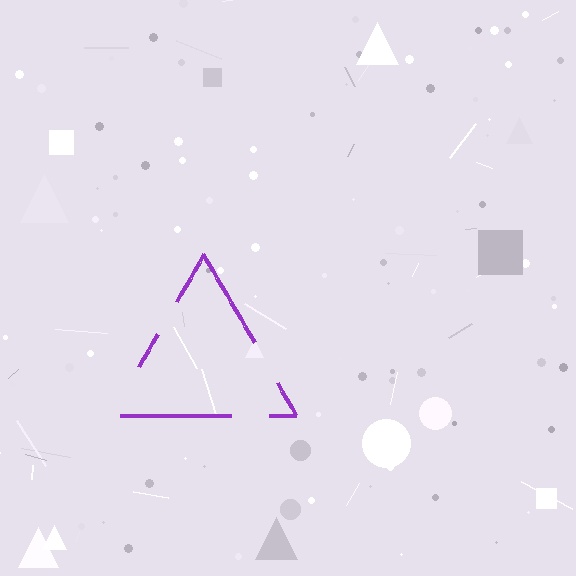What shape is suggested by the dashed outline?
The dashed outline suggests a triangle.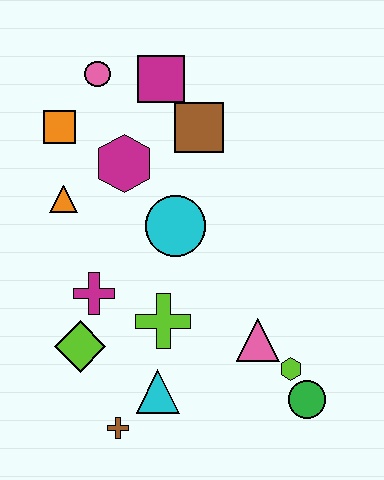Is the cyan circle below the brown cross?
No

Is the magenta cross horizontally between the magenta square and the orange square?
Yes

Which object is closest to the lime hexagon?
The green circle is closest to the lime hexagon.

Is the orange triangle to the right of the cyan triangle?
No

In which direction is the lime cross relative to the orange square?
The lime cross is below the orange square.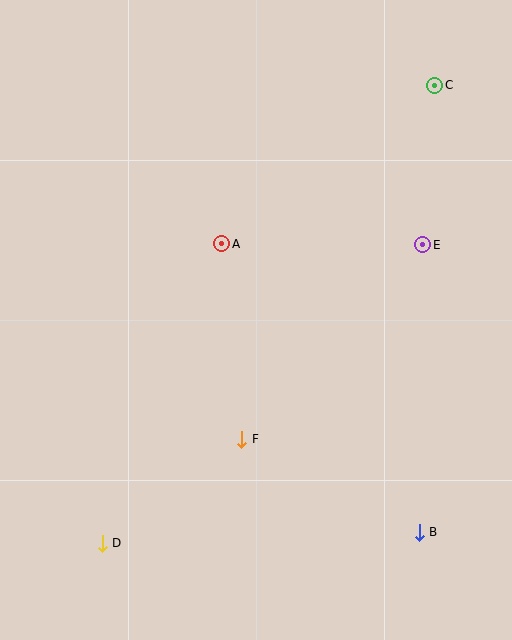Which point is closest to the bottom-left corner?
Point D is closest to the bottom-left corner.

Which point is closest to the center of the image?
Point A at (222, 244) is closest to the center.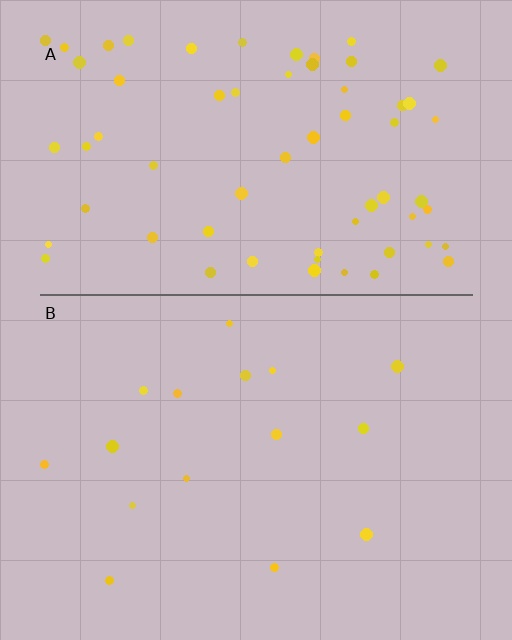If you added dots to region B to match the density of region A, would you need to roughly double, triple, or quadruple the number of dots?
Approximately quadruple.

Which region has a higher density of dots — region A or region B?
A (the top).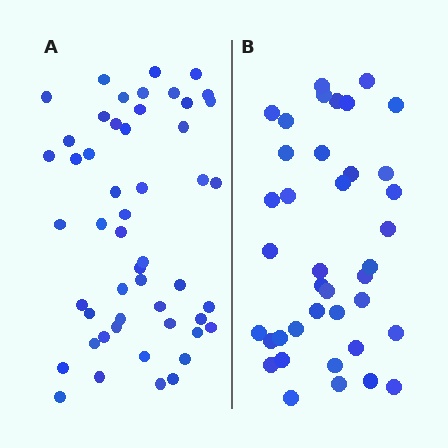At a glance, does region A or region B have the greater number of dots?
Region A (the left region) has more dots.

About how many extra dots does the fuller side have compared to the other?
Region A has roughly 12 or so more dots than region B.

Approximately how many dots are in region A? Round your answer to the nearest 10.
About 50 dots. (The exact count is 51, which rounds to 50.)